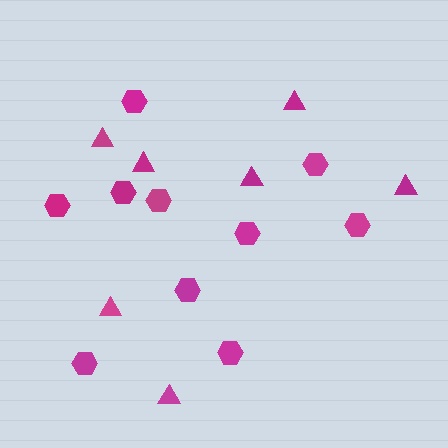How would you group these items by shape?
There are 2 groups: one group of hexagons (10) and one group of triangles (7).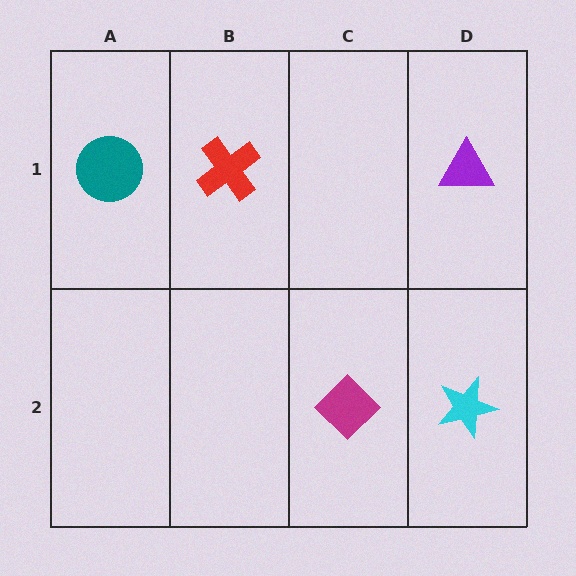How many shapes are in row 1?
3 shapes.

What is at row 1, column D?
A purple triangle.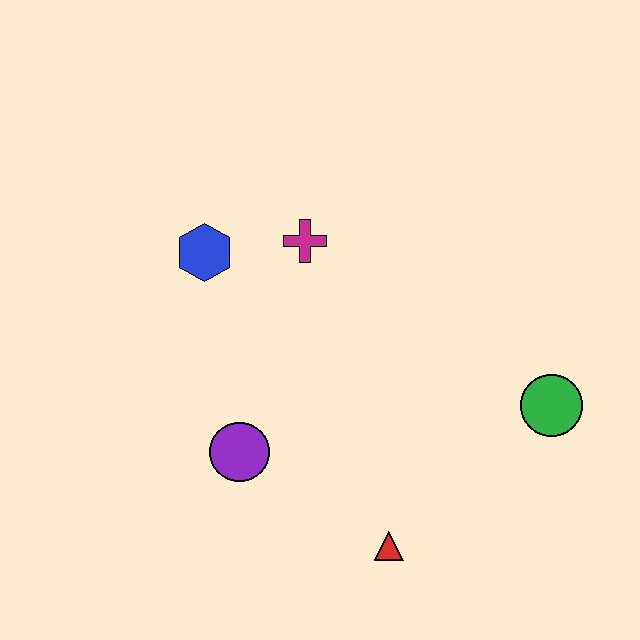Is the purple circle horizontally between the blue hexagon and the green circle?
Yes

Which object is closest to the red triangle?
The purple circle is closest to the red triangle.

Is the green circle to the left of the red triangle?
No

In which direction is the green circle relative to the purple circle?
The green circle is to the right of the purple circle.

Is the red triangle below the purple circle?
Yes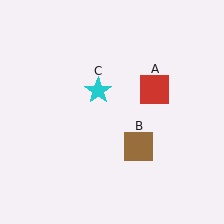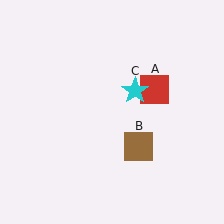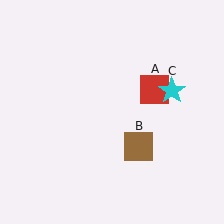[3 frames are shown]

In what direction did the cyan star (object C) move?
The cyan star (object C) moved right.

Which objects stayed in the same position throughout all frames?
Red square (object A) and brown square (object B) remained stationary.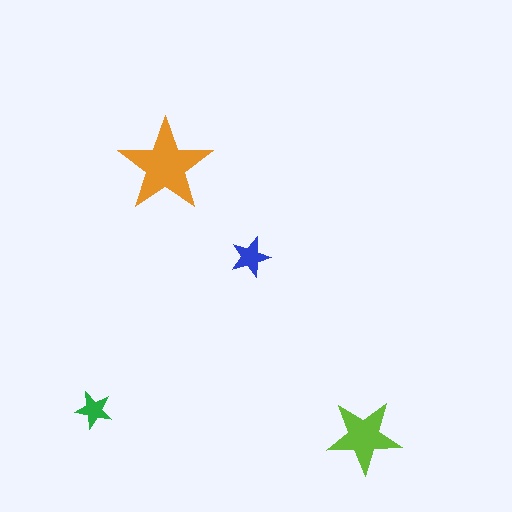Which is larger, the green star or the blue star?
The blue one.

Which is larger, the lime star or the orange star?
The orange one.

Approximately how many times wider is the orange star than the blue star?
About 2.5 times wider.